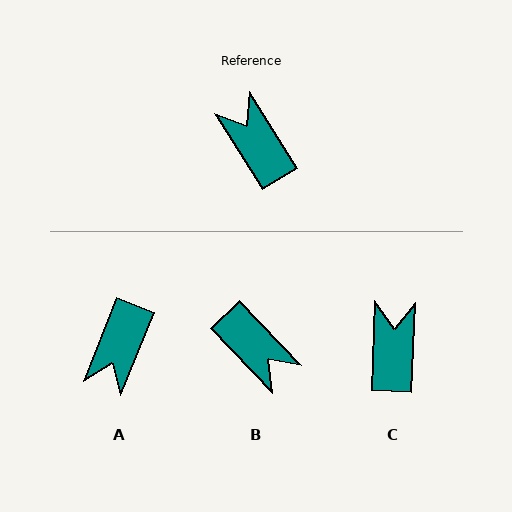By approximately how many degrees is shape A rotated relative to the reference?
Approximately 126 degrees counter-clockwise.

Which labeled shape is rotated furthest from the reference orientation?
B, about 168 degrees away.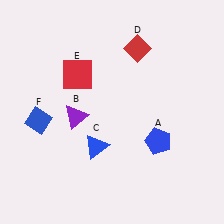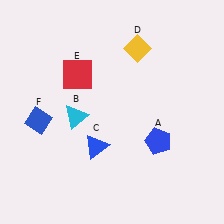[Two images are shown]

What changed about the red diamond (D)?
In Image 1, D is red. In Image 2, it changed to yellow.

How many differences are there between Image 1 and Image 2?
There are 2 differences between the two images.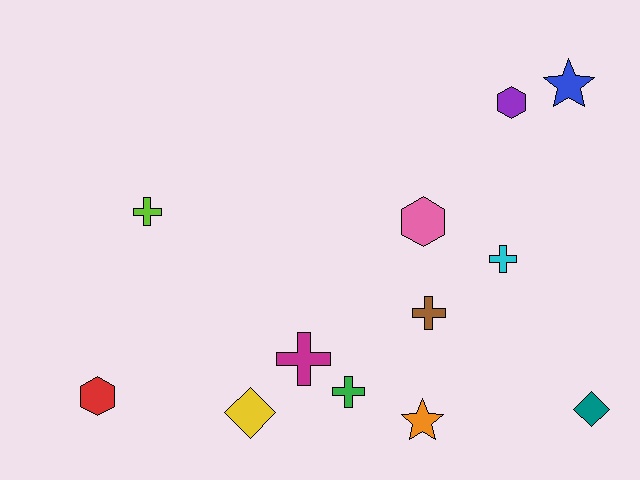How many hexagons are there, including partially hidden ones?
There are 3 hexagons.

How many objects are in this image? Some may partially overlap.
There are 12 objects.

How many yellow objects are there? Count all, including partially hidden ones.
There is 1 yellow object.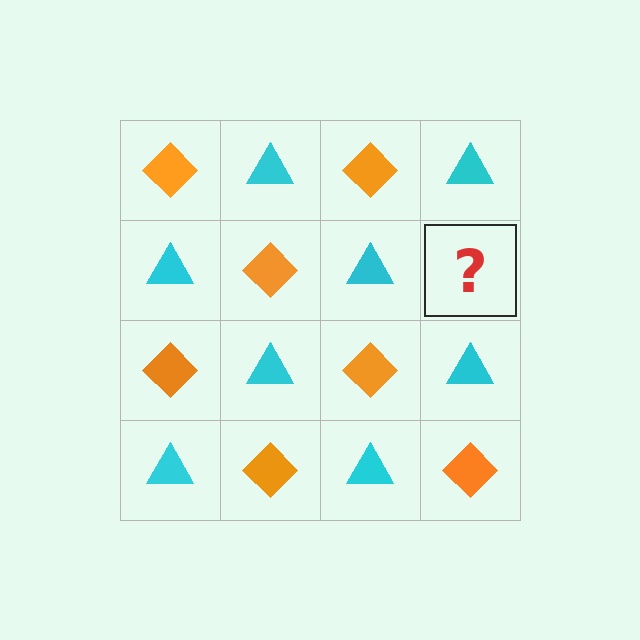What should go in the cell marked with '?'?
The missing cell should contain an orange diamond.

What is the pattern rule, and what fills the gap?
The rule is that it alternates orange diamond and cyan triangle in a checkerboard pattern. The gap should be filled with an orange diamond.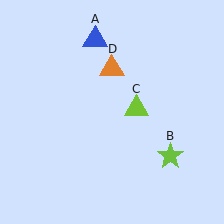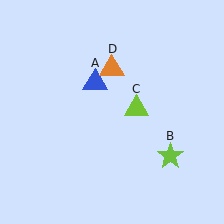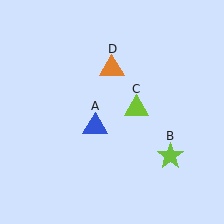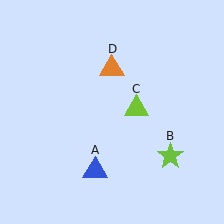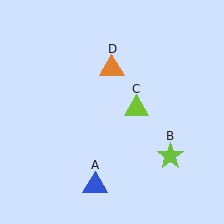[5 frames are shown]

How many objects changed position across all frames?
1 object changed position: blue triangle (object A).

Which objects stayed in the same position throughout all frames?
Lime star (object B) and lime triangle (object C) and orange triangle (object D) remained stationary.